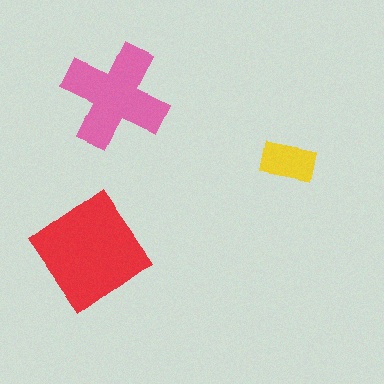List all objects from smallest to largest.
The yellow rectangle, the pink cross, the red diamond.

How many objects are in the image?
There are 3 objects in the image.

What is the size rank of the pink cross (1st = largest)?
2nd.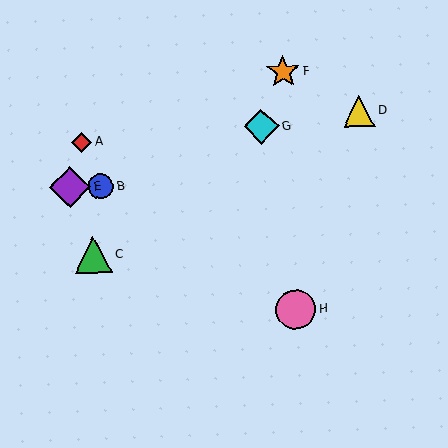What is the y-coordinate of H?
Object H is at y≈310.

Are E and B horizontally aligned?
Yes, both are at y≈187.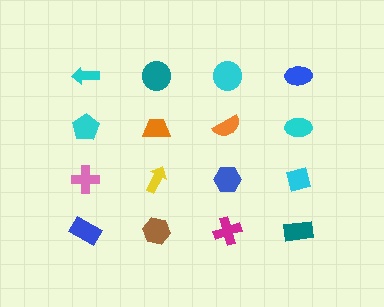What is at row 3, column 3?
A blue hexagon.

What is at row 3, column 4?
A cyan diamond.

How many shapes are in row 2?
4 shapes.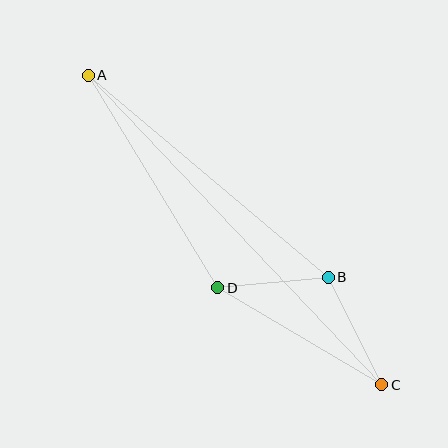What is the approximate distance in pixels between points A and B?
The distance between A and B is approximately 314 pixels.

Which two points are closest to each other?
Points B and D are closest to each other.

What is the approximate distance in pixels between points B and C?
The distance between B and C is approximately 120 pixels.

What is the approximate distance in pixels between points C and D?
The distance between C and D is approximately 190 pixels.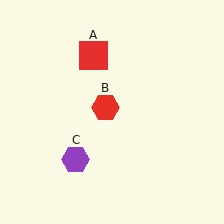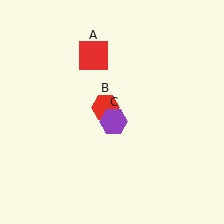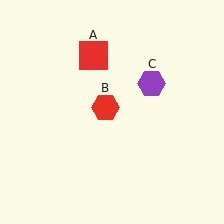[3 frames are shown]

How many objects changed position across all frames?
1 object changed position: purple hexagon (object C).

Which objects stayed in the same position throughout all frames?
Red square (object A) and red hexagon (object B) remained stationary.